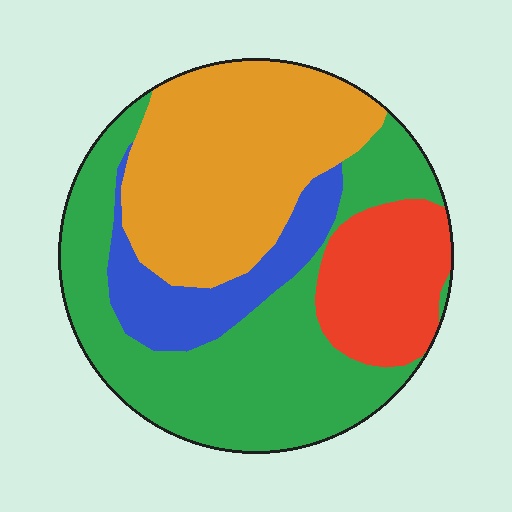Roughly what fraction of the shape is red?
Red covers 15% of the shape.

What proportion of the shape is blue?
Blue takes up about one eighth (1/8) of the shape.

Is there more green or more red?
Green.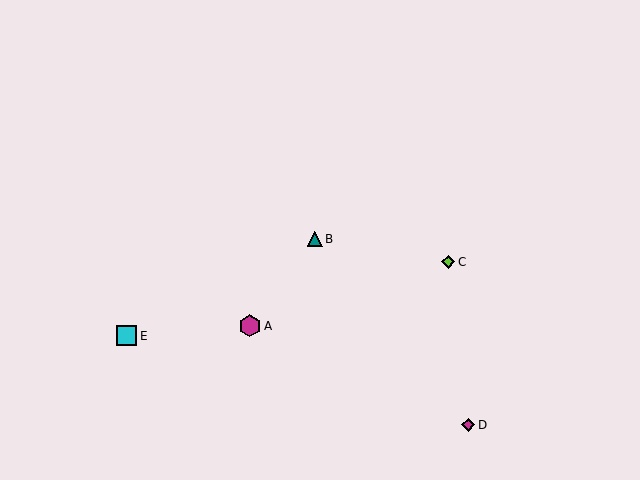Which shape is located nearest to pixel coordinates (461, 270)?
The lime diamond (labeled C) at (448, 262) is nearest to that location.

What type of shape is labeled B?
Shape B is a teal triangle.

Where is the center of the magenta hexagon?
The center of the magenta hexagon is at (250, 326).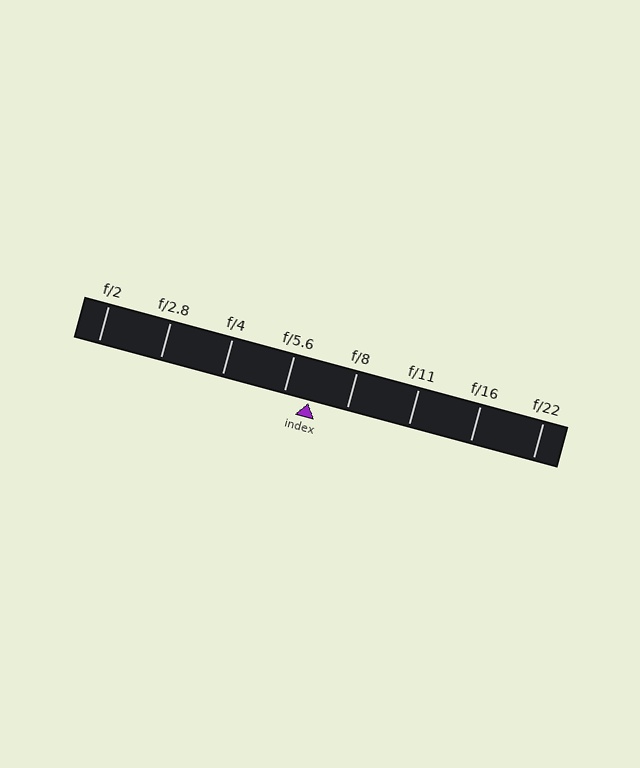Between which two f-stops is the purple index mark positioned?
The index mark is between f/5.6 and f/8.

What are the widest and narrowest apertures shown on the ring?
The widest aperture shown is f/2 and the narrowest is f/22.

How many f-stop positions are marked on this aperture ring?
There are 8 f-stop positions marked.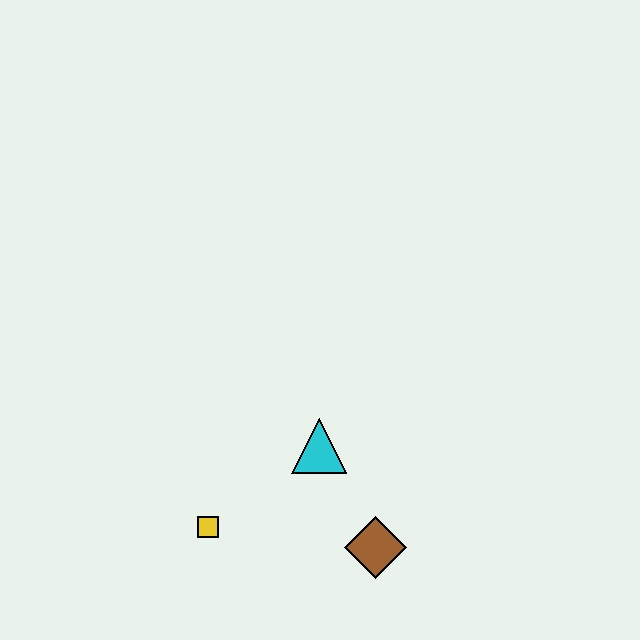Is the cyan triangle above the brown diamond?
Yes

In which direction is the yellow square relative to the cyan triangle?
The yellow square is to the left of the cyan triangle.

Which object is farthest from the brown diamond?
The yellow square is farthest from the brown diamond.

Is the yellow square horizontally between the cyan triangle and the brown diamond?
No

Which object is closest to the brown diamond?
The cyan triangle is closest to the brown diamond.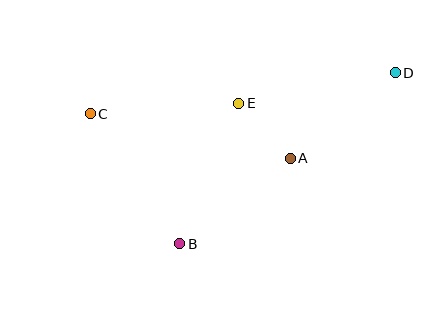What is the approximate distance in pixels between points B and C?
The distance between B and C is approximately 158 pixels.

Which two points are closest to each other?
Points A and E are closest to each other.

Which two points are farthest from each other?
Points C and D are farthest from each other.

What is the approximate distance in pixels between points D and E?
The distance between D and E is approximately 159 pixels.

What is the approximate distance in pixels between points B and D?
The distance between B and D is approximately 275 pixels.